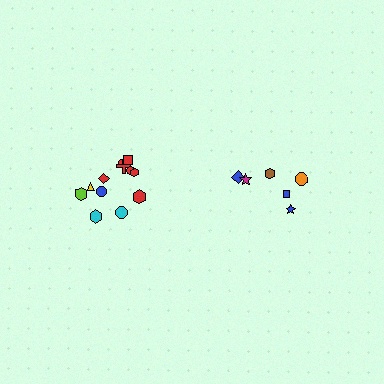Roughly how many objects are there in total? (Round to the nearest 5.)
Roughly 20 objects in total.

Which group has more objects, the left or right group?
The left group.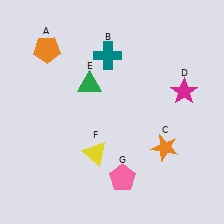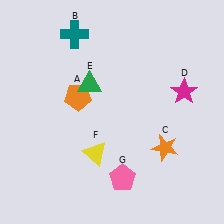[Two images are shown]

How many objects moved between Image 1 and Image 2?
2 objects moved between the two images.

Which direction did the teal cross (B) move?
The teal cross (B) moved left.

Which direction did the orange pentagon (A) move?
The orange pentagon (A) moved down.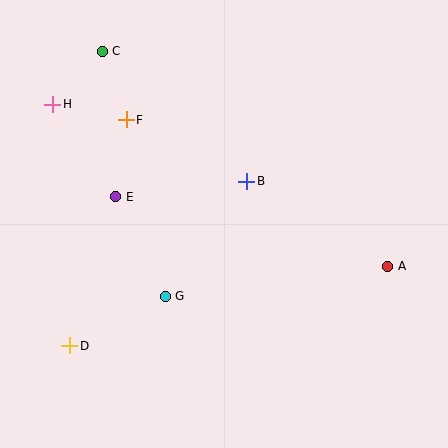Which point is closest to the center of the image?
Point B at (247, 181) is closest to the center.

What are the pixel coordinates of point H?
Point H is at (53, 104).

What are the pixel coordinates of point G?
Point G is at (165, 296).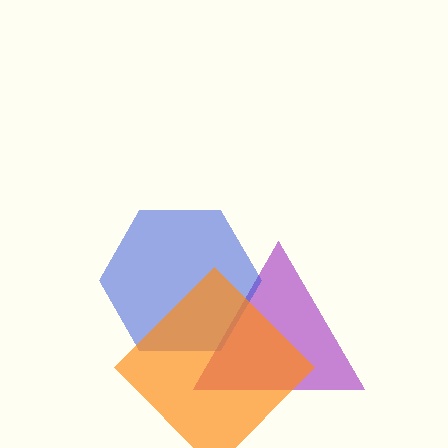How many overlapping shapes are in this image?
There are 3 overlapping shapes in the image.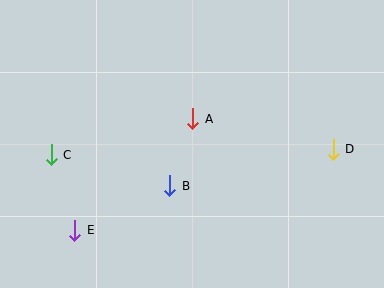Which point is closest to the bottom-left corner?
Point E is closest to the bottom-left corner.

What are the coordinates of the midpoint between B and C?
The midpoint between B and C is at (111, 170).